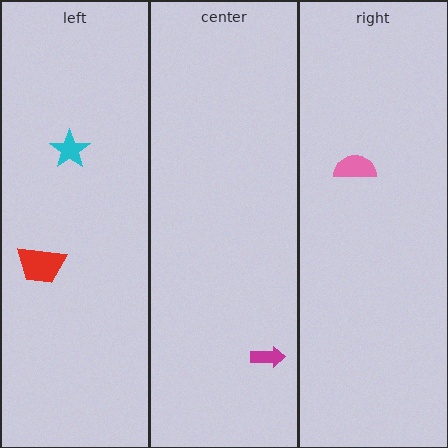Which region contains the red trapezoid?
The left region.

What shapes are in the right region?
The pink semicircle.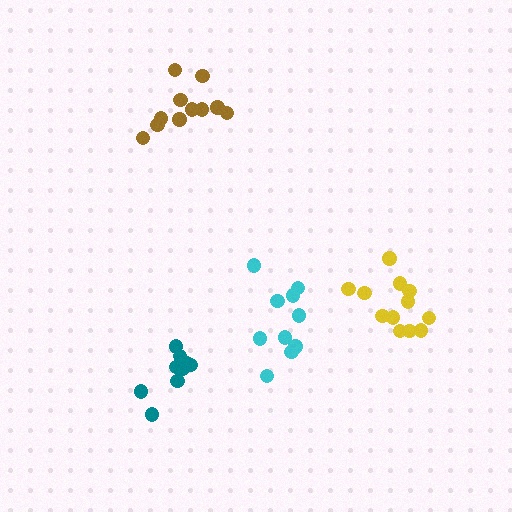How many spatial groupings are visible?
There are 4 spatial groupings.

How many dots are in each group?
Group 1: 9 dots, Group 2: 11 dots, Group 3: 12 dots, Group 4: 10 dots (42 total).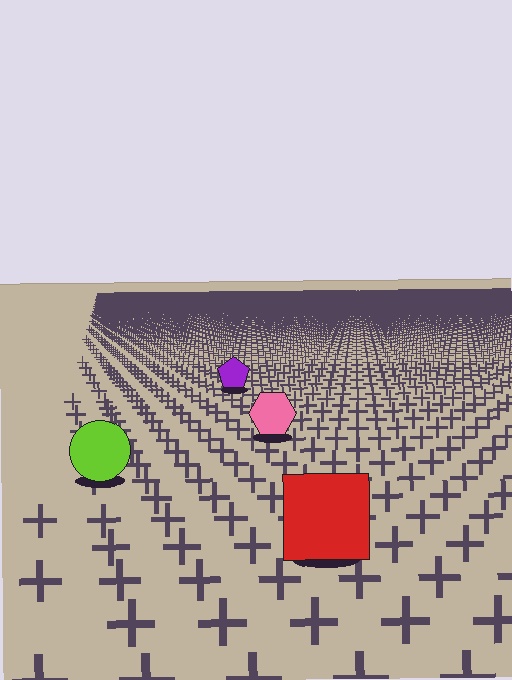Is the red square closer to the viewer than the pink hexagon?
Yes. The red square is closer — you can tell from the texture gradient: the ground texture is coarser near it.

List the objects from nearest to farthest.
From nearest to farthest: the red square, the lime circle, the pink hexagon, the purple pentagon.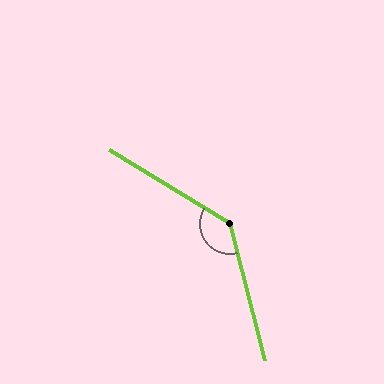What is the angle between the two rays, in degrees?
Approximately 135 degrees.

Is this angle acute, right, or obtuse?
It is obtuse.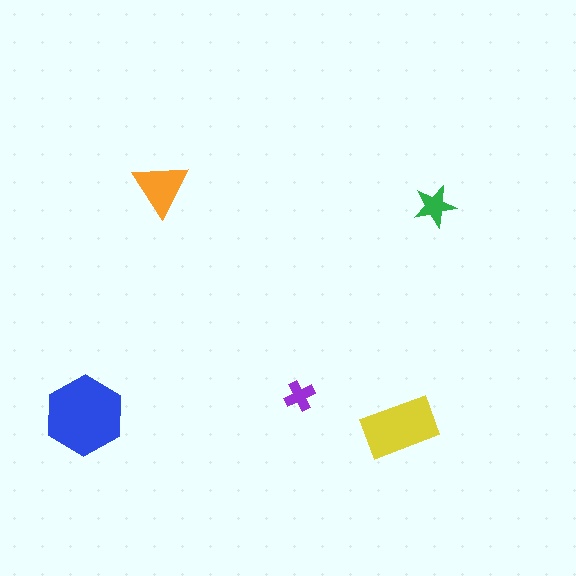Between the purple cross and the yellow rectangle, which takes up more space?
The yellow rectangle.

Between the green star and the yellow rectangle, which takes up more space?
The yellow rectangle.